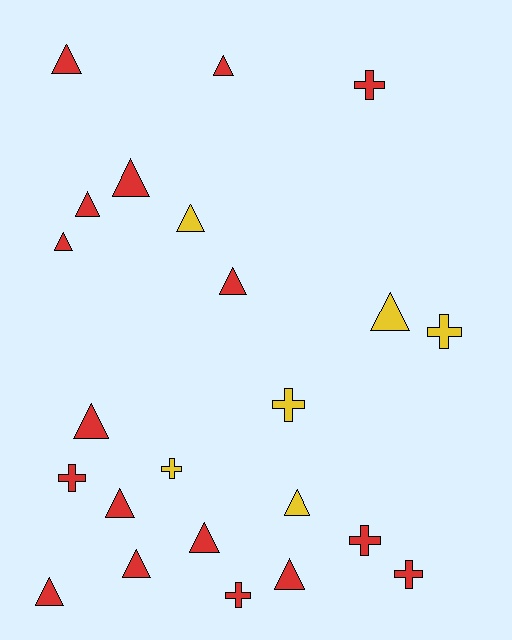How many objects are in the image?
There are 23 objects.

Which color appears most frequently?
Red, with 17 objects.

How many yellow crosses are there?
There are 3 yellow crosses.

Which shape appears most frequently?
Triangle, with 15 objects.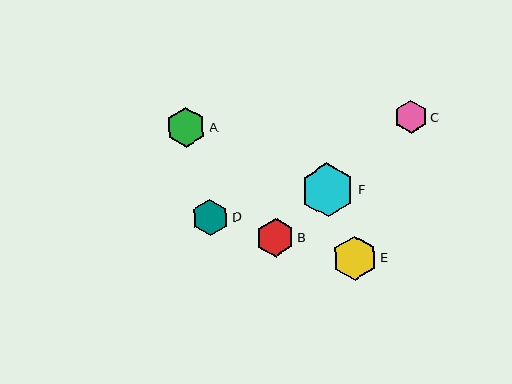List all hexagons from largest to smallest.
From largest to smallest: F, E, A, B, D, C.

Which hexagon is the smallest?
Hexagon C is the smallest with a size of approximately 33 pixels.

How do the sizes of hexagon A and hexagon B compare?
Hexagon A and hexagon B are approximately the same size.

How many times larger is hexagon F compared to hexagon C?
Hexagon F is approximately 1.6 times the size of hexagon C.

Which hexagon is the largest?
Hexagon F is the largest with a size of approximately 54 pixels.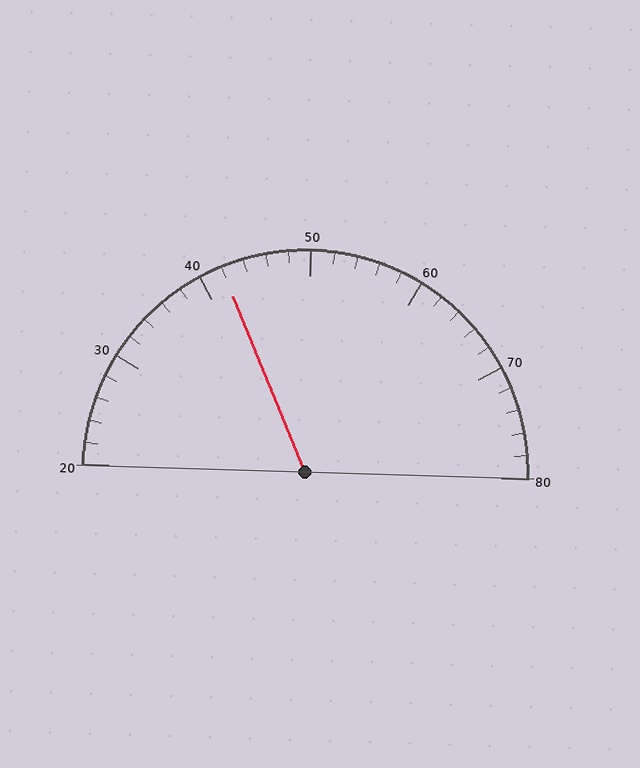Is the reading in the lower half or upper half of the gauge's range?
The reading is in the lower half of the range (20 to 80).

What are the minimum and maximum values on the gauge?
The gauge ranges from 20 to 80.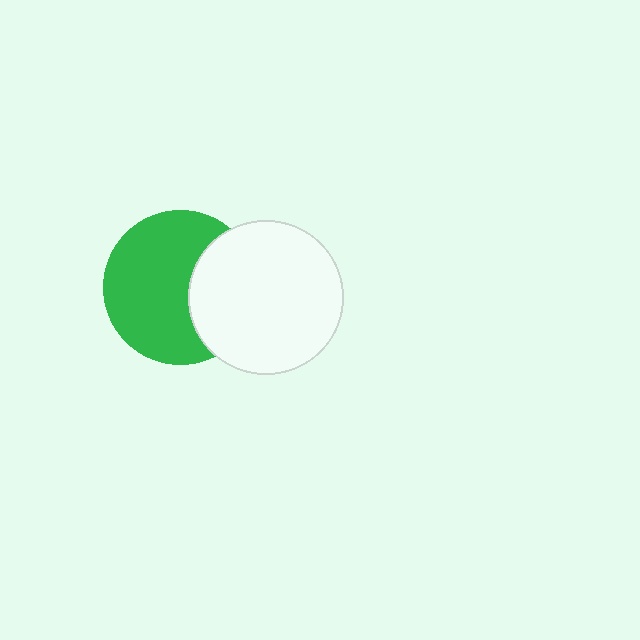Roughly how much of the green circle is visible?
Most of it is visible (roughly 67%).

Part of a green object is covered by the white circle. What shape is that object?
It is a circle.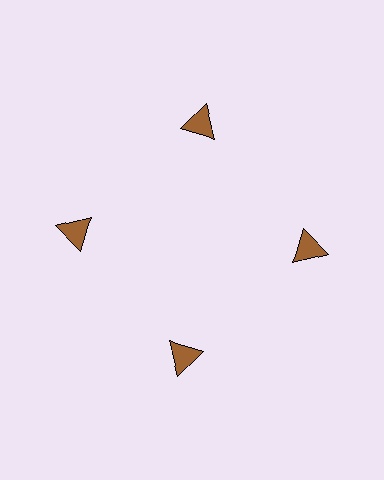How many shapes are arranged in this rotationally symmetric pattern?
There are 4 shapes, arranged in 4 groups of 1.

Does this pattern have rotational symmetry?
Yes, this pattern has 4-fold rotational symmetry. It looks the same after rotating 90 degrees around the center.